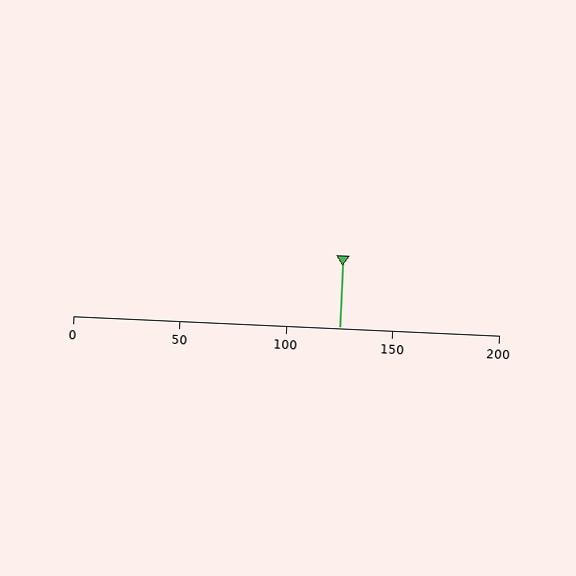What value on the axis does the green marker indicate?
The marker indicates approximately 125.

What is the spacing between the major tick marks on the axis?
The major ticks are spaced 50 apart.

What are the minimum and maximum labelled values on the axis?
The axis runs from 0 to 200.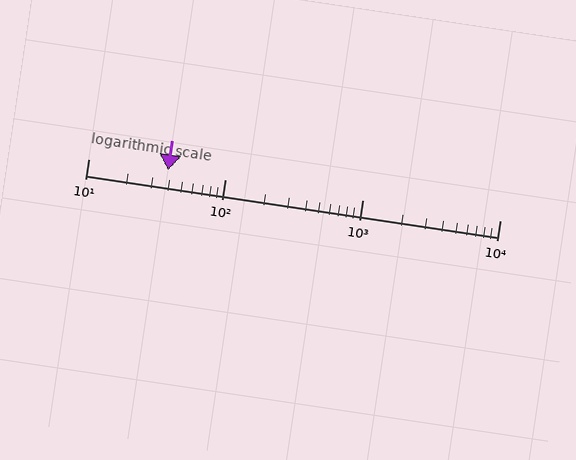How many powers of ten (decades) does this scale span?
The scale spans 3 decades, from 10 to 10000.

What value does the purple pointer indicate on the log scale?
The pointer indicates approximately 38.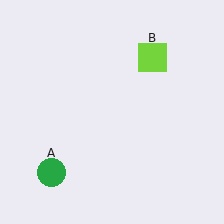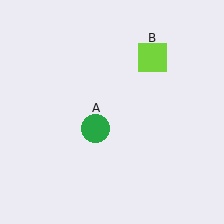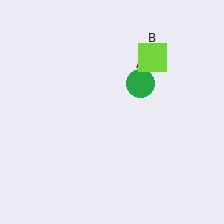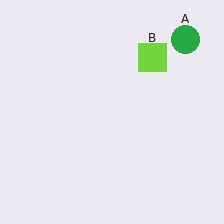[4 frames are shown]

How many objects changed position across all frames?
1 object changed position: green circle (object A).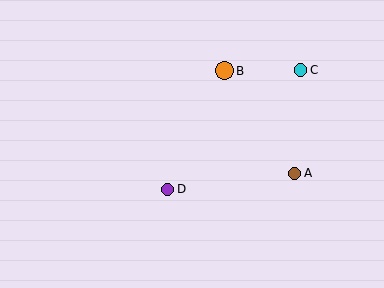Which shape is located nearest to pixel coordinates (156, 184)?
The purple circle (labeled D) at (167, 189) is nearest to that location.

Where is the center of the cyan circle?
The center of the cyan circle is at (301, 70).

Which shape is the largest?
The orange circle (labeled B) is the largest.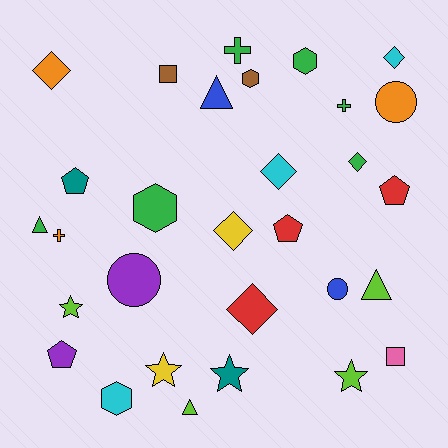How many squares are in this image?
There are 2 squares.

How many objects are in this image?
There are 30 objects.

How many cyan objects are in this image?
There are 3 cyan objects.